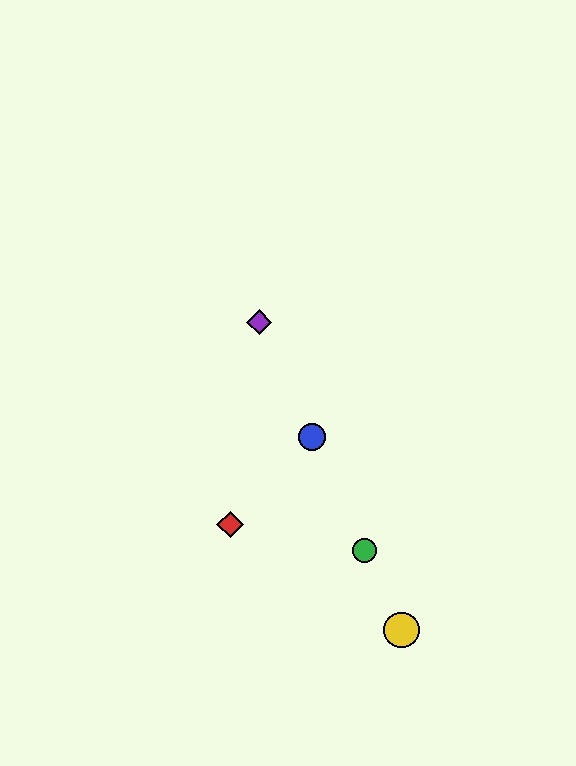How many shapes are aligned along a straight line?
4 shapes (the blue circle, the green circle, the yellow circle, the purple diamond) are aligned along a straight line.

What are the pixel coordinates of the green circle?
The green circle is at (365, 551).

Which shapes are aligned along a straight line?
The blue circle, the green circle, the yellow circle, the purple diamond are aligned along a straight line.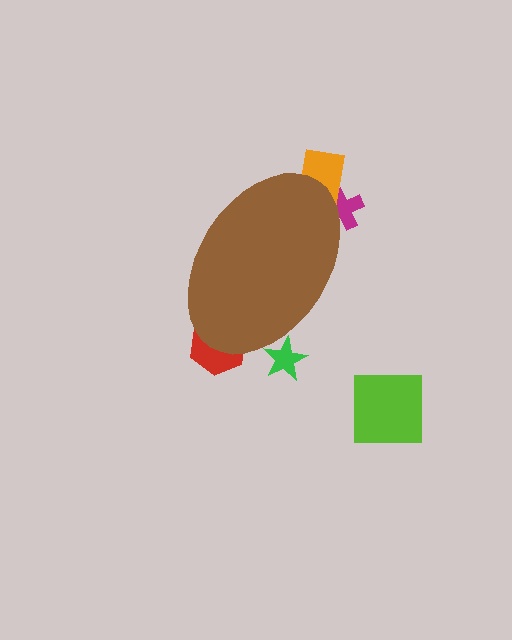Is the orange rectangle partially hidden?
Yes, the orange rectangle is partially hidden behind the brown ellipse.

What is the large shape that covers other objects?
A brown ellipse.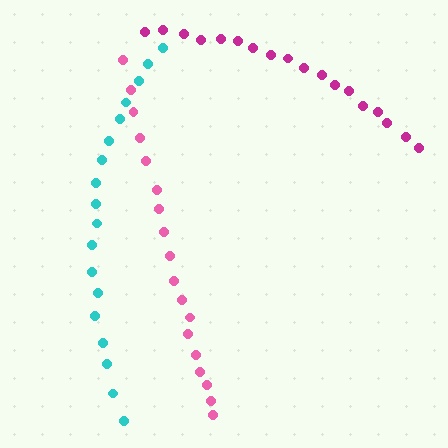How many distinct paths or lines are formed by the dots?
There are 3 distinct paths.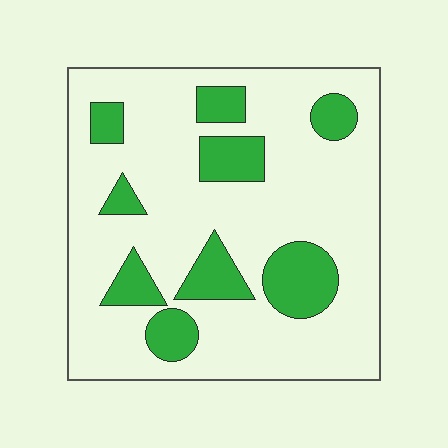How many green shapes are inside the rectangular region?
9.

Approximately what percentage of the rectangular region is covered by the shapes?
Approximately 20%.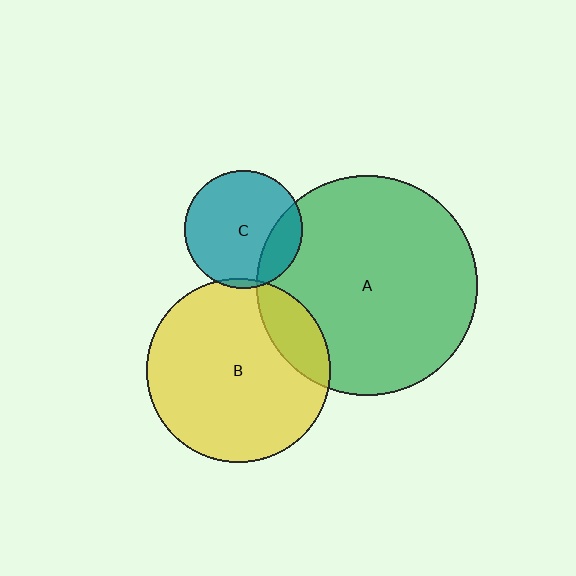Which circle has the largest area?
Circle A (green).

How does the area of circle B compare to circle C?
Approximately 2.4 times.